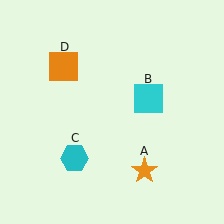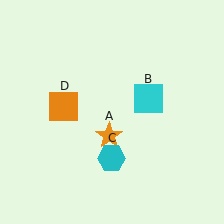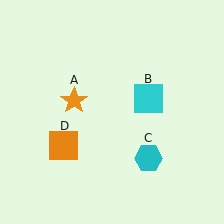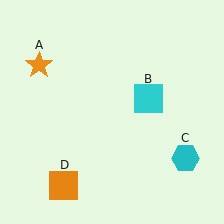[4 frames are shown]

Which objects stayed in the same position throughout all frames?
Cyan square (object B) remained stationary.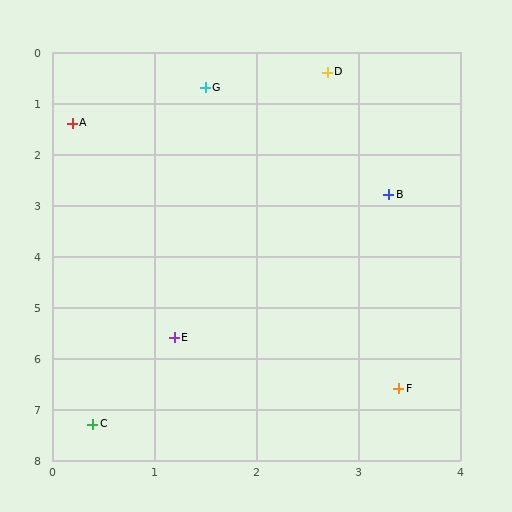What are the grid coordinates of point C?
Point C is at approximately (0.4, 7.3).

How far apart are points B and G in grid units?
Points B and G are about 2.8 grid units apart.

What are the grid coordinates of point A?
Point A is at approximately (0.2, 1.4).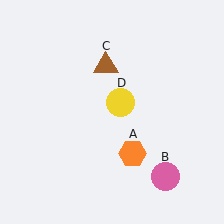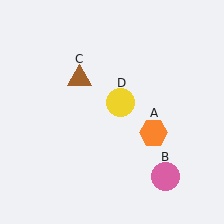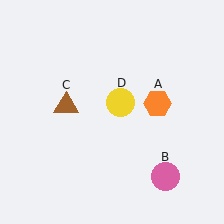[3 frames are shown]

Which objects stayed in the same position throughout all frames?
Pink circle (object B) and yellow circle (object D) remained stationary.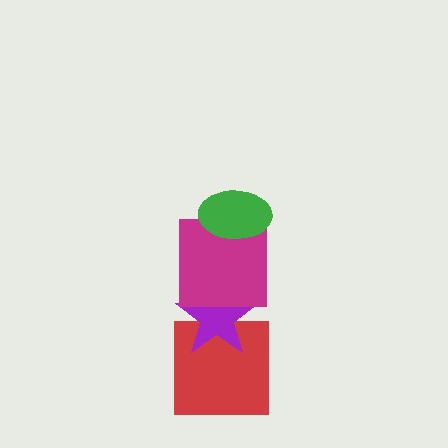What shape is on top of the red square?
The purple star is on top of the red square.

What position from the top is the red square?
The red square is 4th from the top.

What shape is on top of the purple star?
The magenta square is on top of the purple star.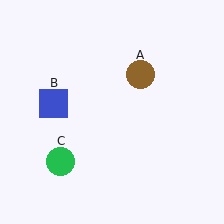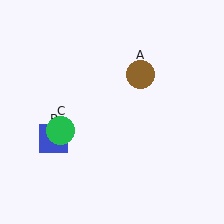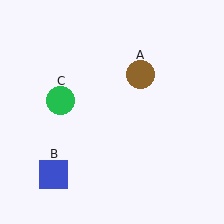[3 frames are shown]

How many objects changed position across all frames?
2 objects changed position: blue square (object B), green circle (object C).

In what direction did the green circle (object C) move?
The green circle (object C) moved up.